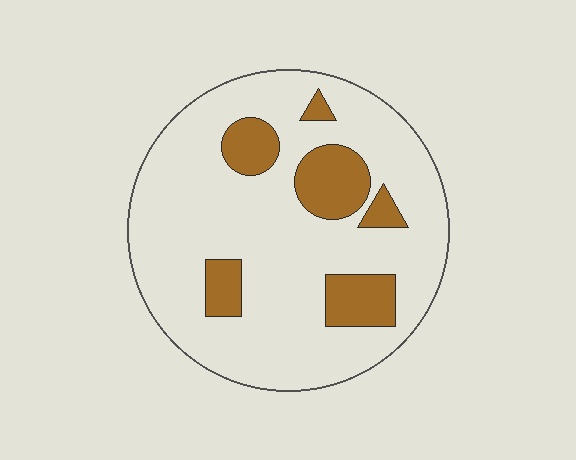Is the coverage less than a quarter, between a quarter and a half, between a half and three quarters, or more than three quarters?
Less than a quarter.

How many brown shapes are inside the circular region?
6.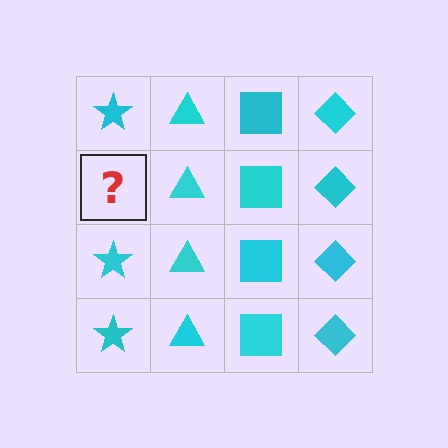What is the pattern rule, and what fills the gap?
The rule is that each column has a consistent shape. The gap should be filled with a cyan star.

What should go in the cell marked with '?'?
The missing cell should contain a cyan star.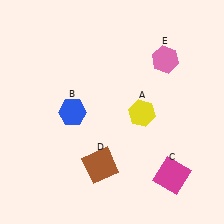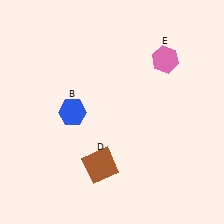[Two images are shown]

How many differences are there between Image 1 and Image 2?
There are 2 differences between the two images.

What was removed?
The magenta square (C), the yellow hexagon (A) were removed in Image 2.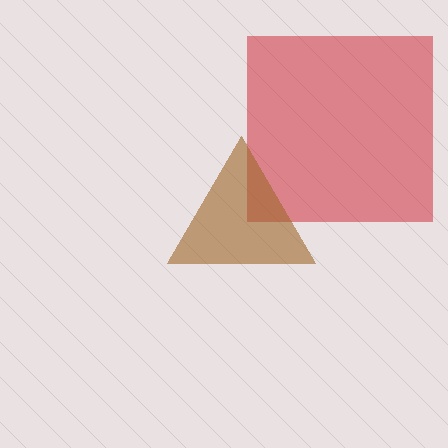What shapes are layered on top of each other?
The layered shapes are: a red square, a brown triangle.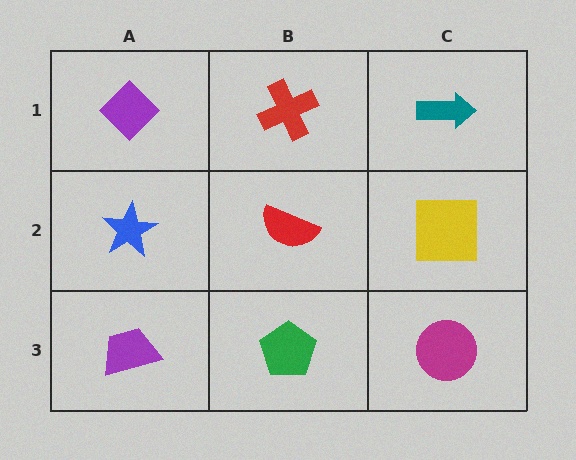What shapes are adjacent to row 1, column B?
A red semicircle (row 2, column B), a purple diamond (row 1, column A), a teal arrow (row 1, column C).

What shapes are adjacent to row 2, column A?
A purple diamond (row 1, column A), a purple trapezoid (row 3, column A), a red semicircle (row 2, column B).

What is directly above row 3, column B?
A red semicircle.